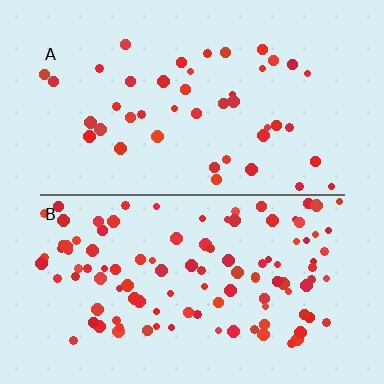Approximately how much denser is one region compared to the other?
Approximately 2.6× — region B over region A.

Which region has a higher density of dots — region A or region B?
B (the bottom).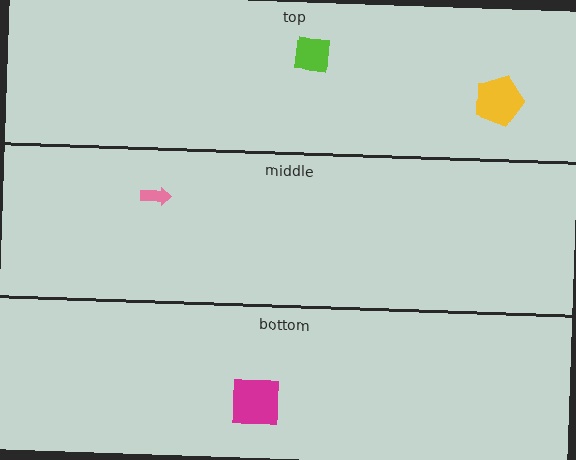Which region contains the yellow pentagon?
The top region.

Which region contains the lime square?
The top region.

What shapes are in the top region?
The lime square, the yellow pentagon.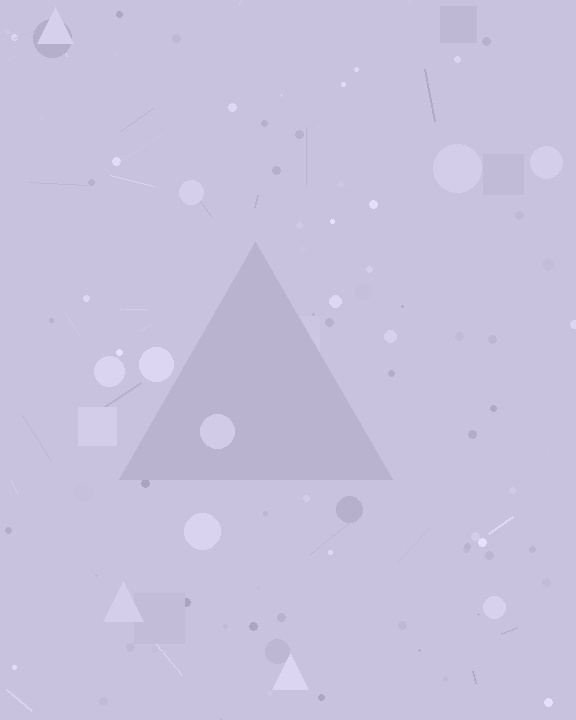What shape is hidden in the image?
A triangle is hidden in the image.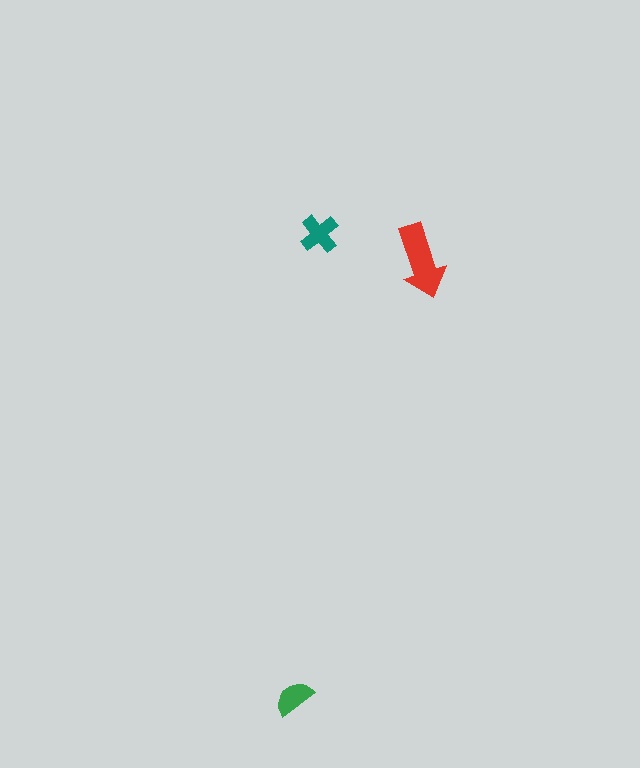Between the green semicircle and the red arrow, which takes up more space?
The red arrow.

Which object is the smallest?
The green semicircle.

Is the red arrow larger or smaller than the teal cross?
Larger.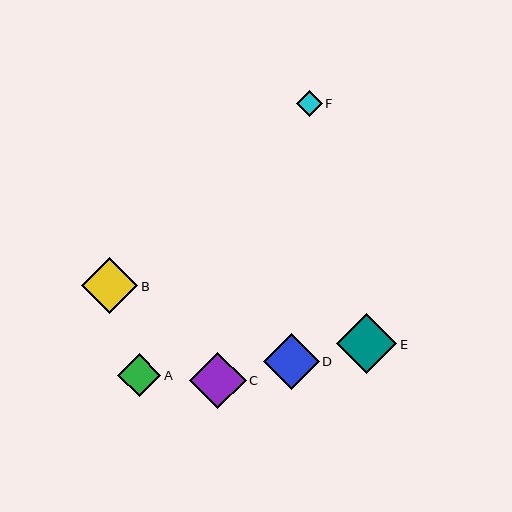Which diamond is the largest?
Diamond E is the largest with a size of approximately 60 pixels.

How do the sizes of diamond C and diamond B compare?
Diamond C and diamond B are approximately the same size.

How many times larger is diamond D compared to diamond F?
Diamond D is approximately 2.1 times the size of diamond F.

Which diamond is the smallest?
Diamond F is the smallest with a size of approximately 26 pixels.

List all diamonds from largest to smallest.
From largest to smallest: E, C, D, B, A, F.